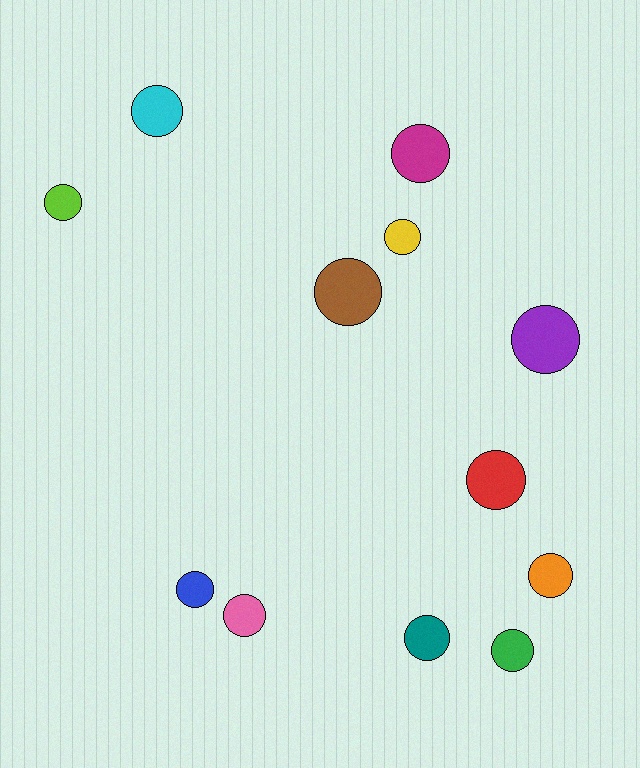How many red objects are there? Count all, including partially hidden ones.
There is 1 red object.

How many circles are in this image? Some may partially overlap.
There are 12 circles.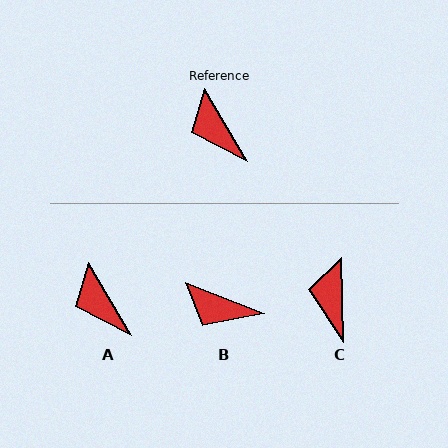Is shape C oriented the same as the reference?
No, it is off by about 29 degrees.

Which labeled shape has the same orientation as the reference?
A.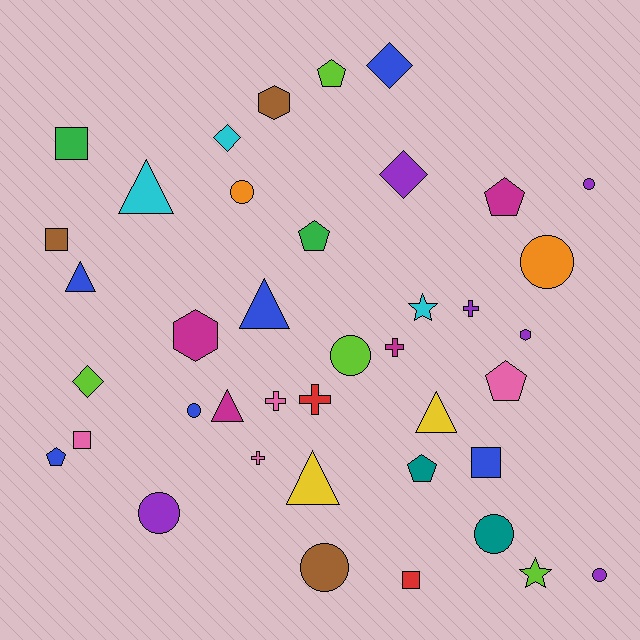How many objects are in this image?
There are 40 objects.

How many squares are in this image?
There are 5 squares.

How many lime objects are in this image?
There are 4 lime objects.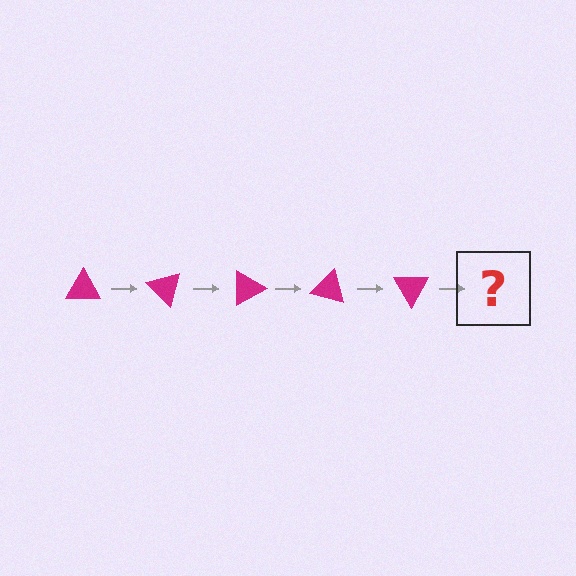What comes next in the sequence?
The next element should be a magenta triangle rotated 225 degrees.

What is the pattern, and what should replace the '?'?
The pattern is that the triangle rotates 45 degrees each step. The '?' should be a magenta triangle rotated 225 degrees.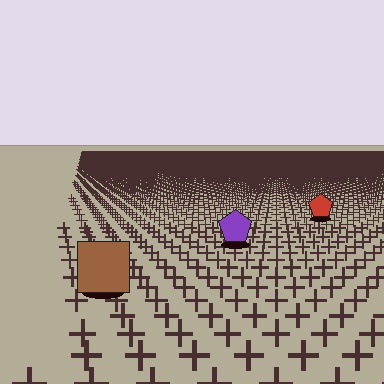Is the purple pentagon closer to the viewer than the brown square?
No. The brown square is closer — you can tell from the texture gradient: the ground texture is coarser near it.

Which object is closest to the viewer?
The brown square is closest. The texture marks near it are larger and more spread out.